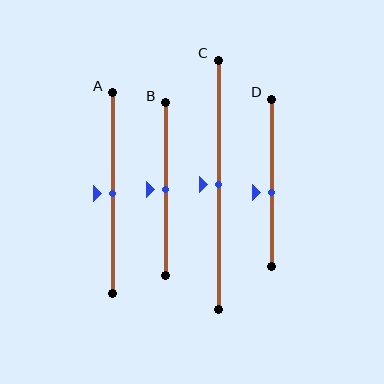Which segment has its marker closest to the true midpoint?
Segment A has its marker closest to the true midpoint.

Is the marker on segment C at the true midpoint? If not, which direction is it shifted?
Yes, the marker on segment C is at the true midpoint.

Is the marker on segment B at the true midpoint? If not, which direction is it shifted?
Yes, the marker on segment B is at the true midpoint.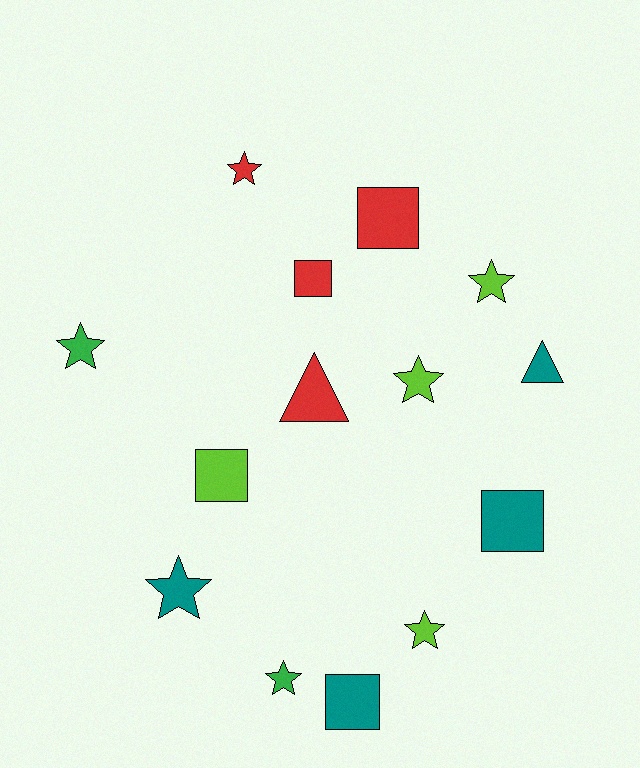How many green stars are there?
There are 2 green stars.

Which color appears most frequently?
Red, with 4 objects.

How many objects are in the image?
There are 14 objects.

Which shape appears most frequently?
Star, with 7 objects.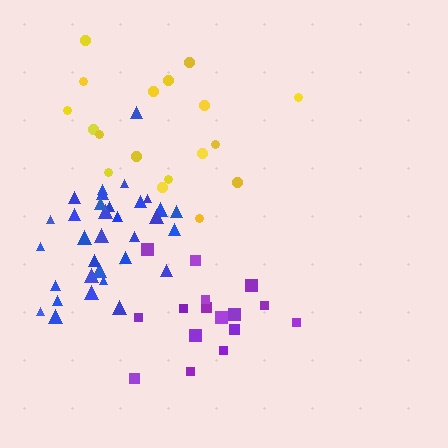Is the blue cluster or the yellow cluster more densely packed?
Blue.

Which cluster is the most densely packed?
Blue.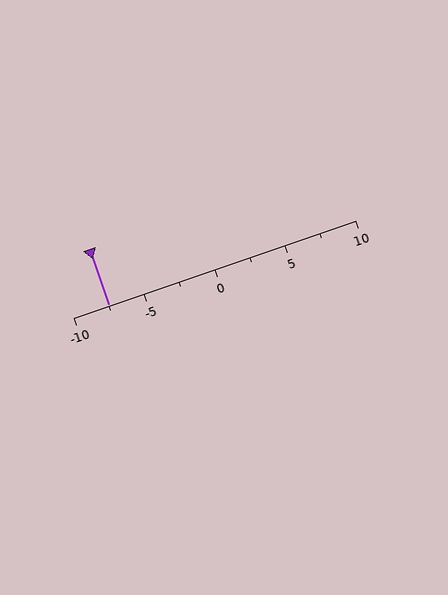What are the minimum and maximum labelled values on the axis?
The axis runs from -10 to 10.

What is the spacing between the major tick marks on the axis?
The major ticks are spaced 5 apart.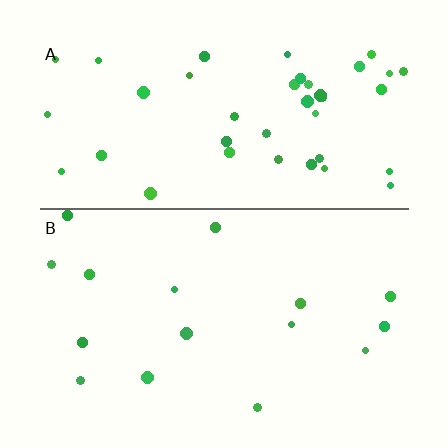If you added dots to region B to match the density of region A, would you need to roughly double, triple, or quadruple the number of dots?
Approximately triple.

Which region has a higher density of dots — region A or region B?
A (the top).